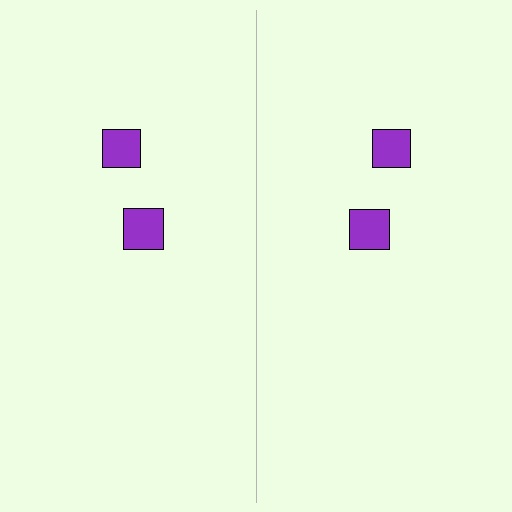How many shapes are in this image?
There are 4 shapes in this image.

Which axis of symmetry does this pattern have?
The pattern has a vertical axis of symmetry running through the center of the image.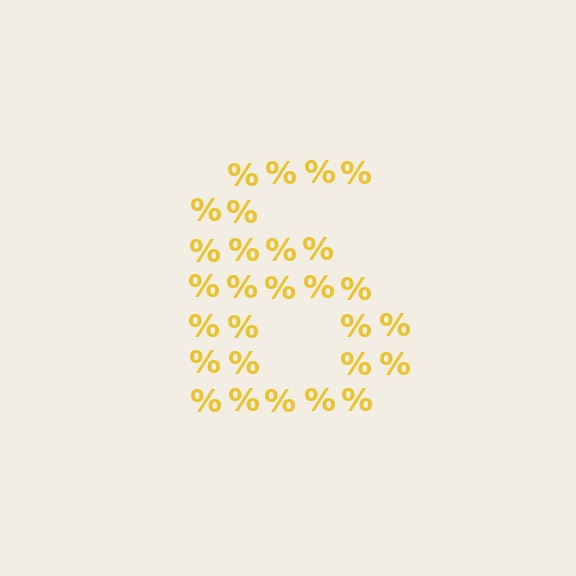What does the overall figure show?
The overall figure shows the digit 6.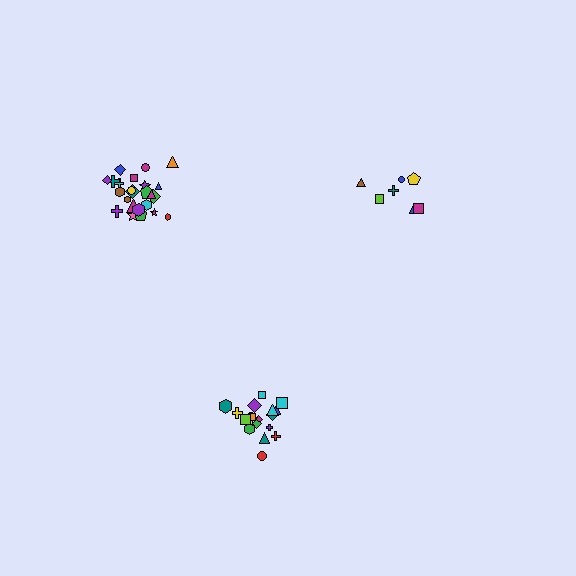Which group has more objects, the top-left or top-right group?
The top-left group.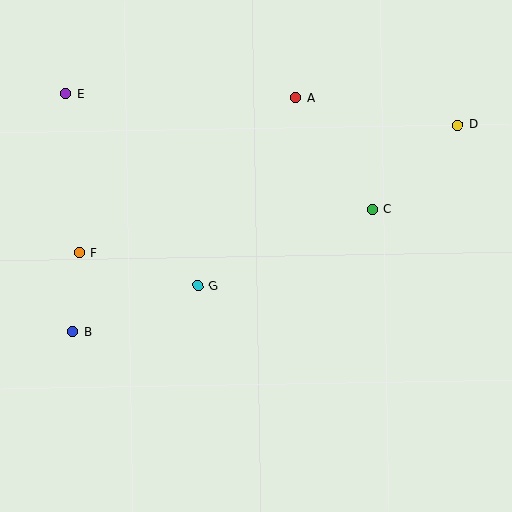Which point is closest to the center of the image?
Point G at (198, 286) is closest to the center.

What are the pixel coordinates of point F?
Point F is at (79, 253).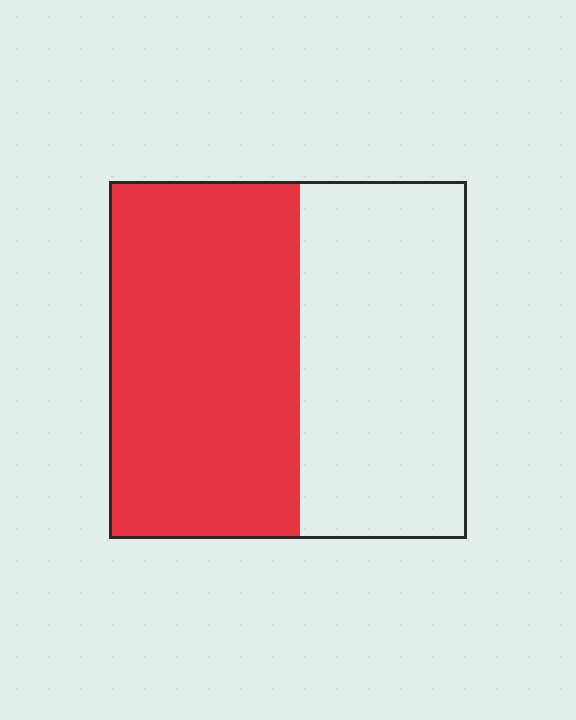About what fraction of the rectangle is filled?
About one half (1/2).